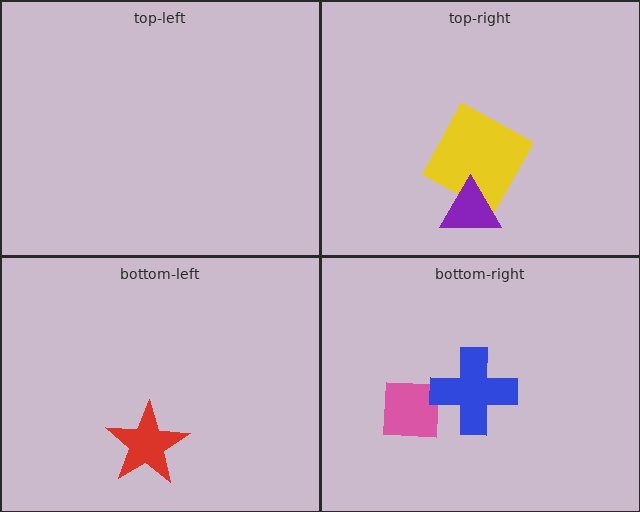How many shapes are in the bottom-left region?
1.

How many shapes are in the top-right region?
2.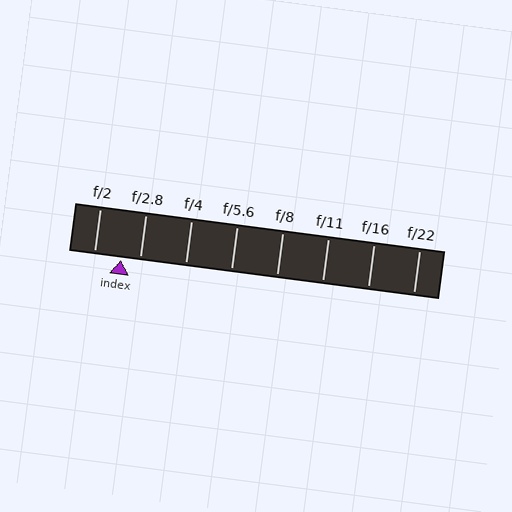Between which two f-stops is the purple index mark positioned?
The index mark is between f/2 and f/2.8.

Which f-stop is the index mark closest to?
The index mark is closest to f/2.8.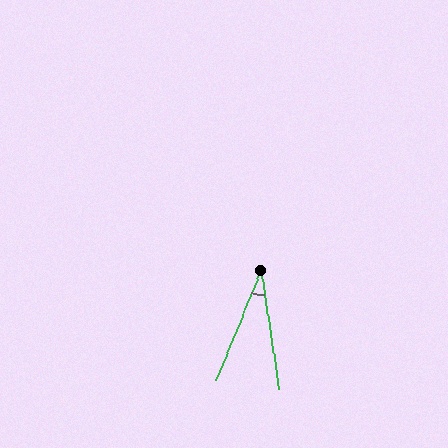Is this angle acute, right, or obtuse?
It is acute.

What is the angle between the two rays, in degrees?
Approximately 31 degrees.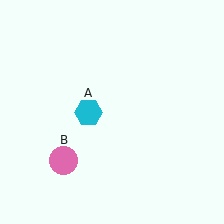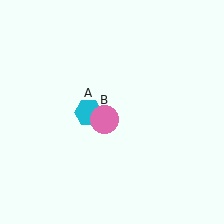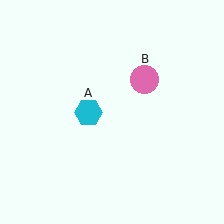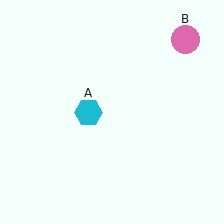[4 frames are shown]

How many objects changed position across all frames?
1 object changed position: pink circle (object B).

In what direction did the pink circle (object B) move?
The pink circle (object B) moved up and to the right.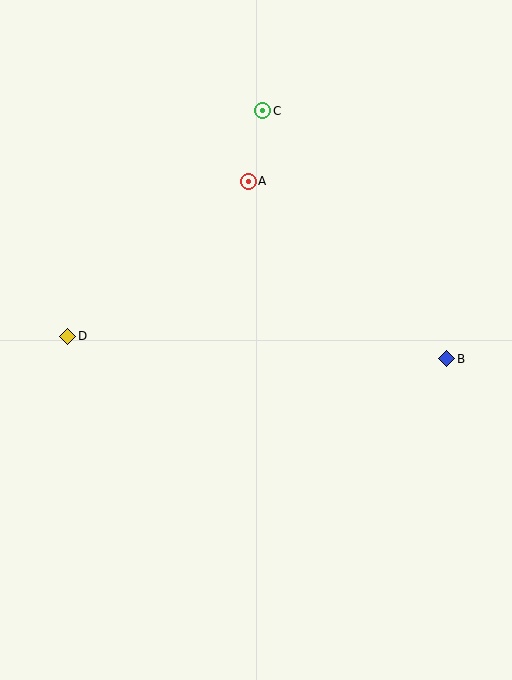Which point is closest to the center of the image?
Point A at (248, 181) is closest to the center.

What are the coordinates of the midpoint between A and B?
The midpoint between A and B is at (348, 270).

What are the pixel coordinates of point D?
Point D is at (68, 336).